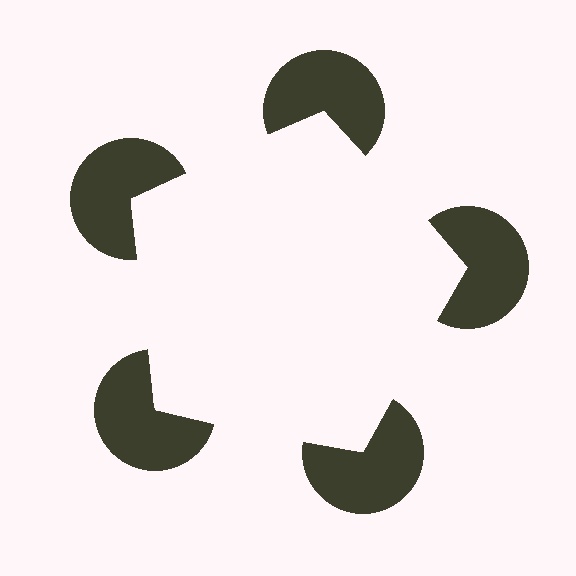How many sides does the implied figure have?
5 sides.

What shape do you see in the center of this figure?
An illusory pentagon — its edges are inferred from the aligned wedge cuts in the pac-man discs, not physically drawn.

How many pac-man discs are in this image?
There are 5 — one at each vertex of the illusory pentagon.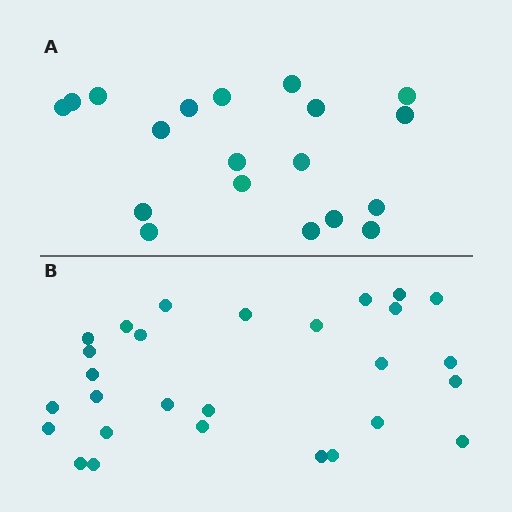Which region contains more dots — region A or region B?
Region B (the bottom region) has more dots.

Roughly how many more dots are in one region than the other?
Region B has roughly 8 or so more dots than region A.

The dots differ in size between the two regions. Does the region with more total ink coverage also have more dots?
No. Region A has more total ink coverage because its dots are larger, but region B actually contains more individual dots. Total area can be misleading — the number of items is what matters here.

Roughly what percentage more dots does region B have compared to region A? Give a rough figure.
About 45% more.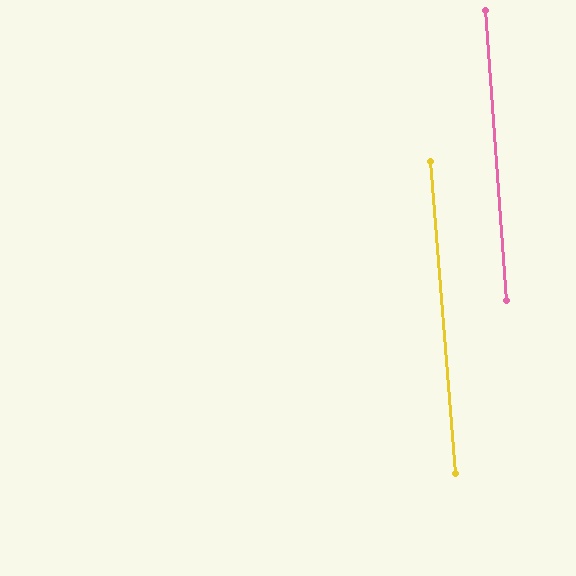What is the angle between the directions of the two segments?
Approximately 0 degrees.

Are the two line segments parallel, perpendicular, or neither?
Parallel — their directions differ by only 0.5°.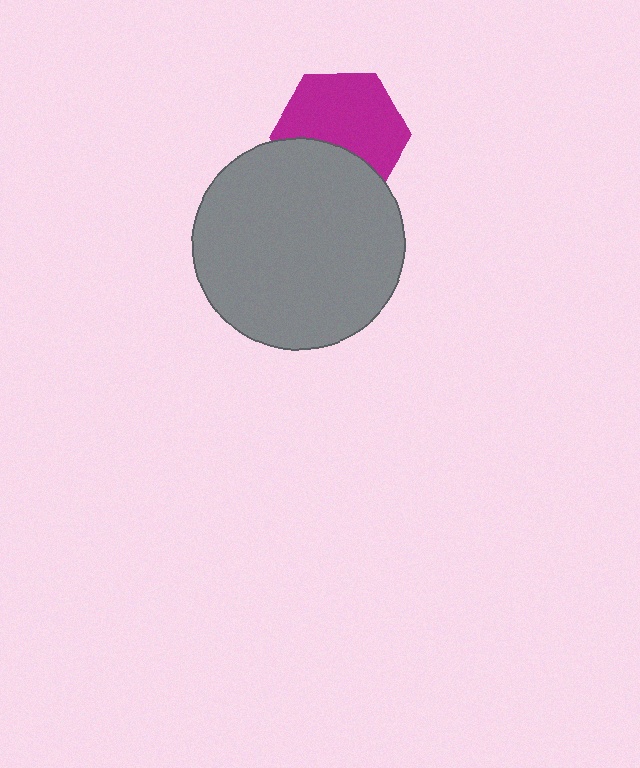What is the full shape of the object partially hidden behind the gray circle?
The partially hidden object is a magenta hexagon.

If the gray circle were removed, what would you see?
You would see the complete magenta hexagon.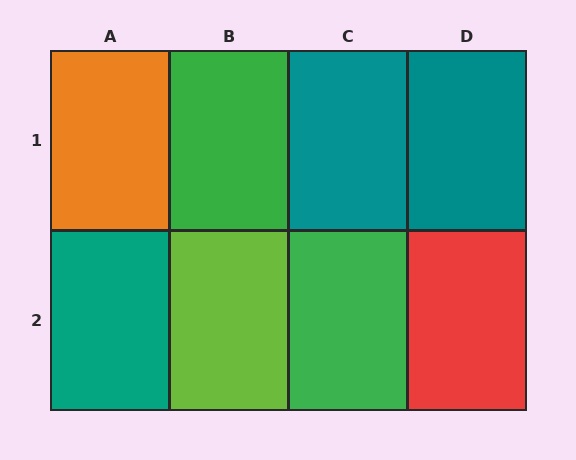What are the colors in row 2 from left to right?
Teal, lime, green, red.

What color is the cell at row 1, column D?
Teal.